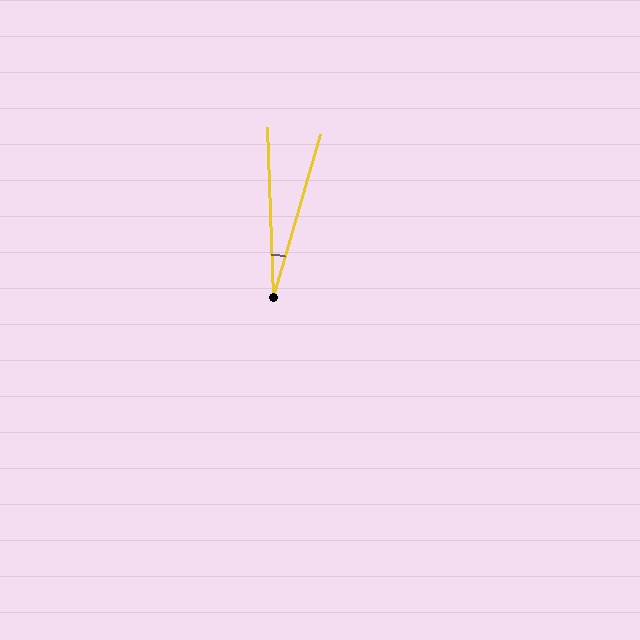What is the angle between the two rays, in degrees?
Approximately 18 degrees.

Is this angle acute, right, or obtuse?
It is acute.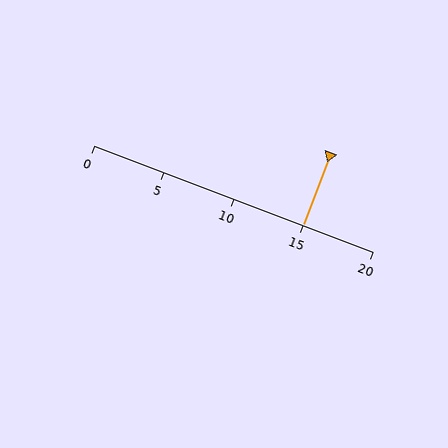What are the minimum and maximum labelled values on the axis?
The axis runs from 0 to 20.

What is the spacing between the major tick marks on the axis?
The major ticks are spaced 5 apart.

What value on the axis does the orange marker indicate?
The marker indicates approximately 15.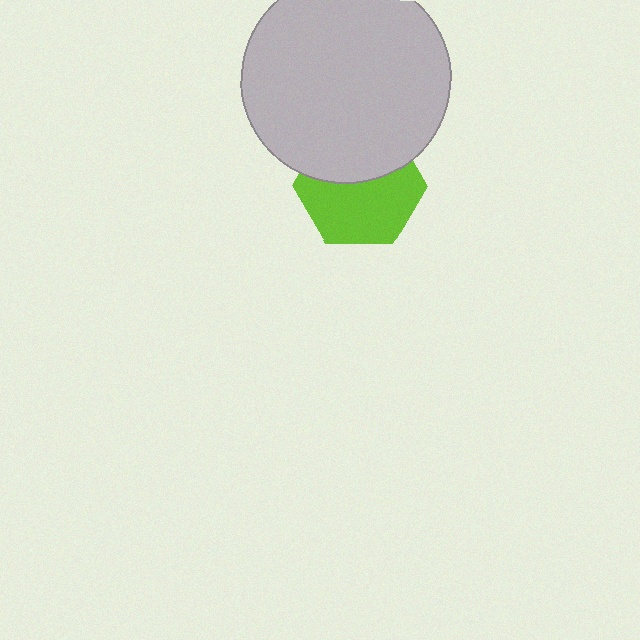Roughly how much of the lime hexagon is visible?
About half of it is visible (roughly 59%).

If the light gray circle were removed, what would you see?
You would see the complete lime hexagon.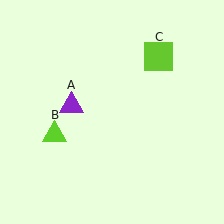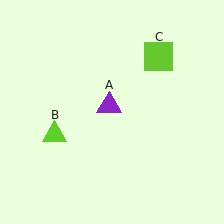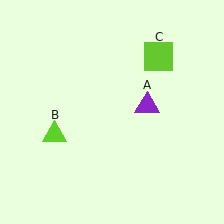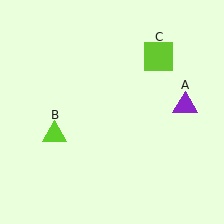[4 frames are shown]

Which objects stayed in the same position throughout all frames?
Lime triangle (object B) and lime square (object C) remained stationary.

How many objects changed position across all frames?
1 object changed position: purple triangle (object A).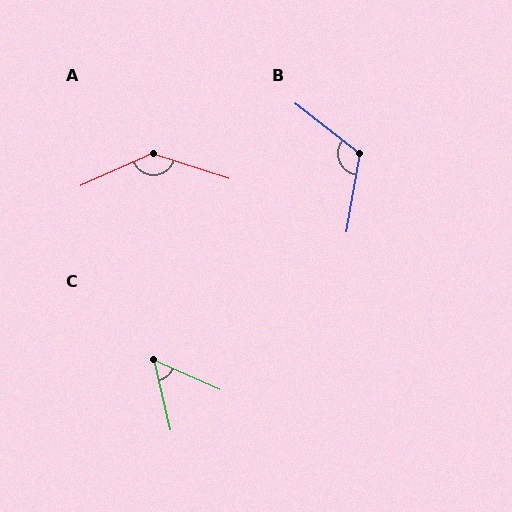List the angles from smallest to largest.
C (53°), B (118°), A (138°).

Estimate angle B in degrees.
Approximately 118 degrees.